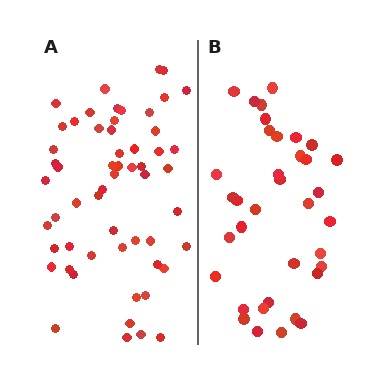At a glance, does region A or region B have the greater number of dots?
Region A (the left region) has more dots.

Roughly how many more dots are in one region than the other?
Region A has approximately 20 more dots than region B.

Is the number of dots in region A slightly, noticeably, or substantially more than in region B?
Region A has substantially more. The ratio is roughly 1.6 to 1.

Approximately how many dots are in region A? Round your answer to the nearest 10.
About 60 dots. (The exact count is 57, which rounds to 60.)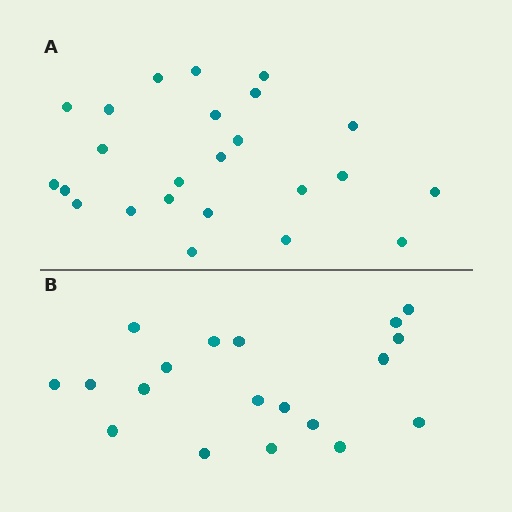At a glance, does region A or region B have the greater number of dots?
Region A (the top region) has more dots.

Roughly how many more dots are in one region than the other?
Region A has about 5 more dots than region B.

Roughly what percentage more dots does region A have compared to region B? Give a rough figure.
About 25% more.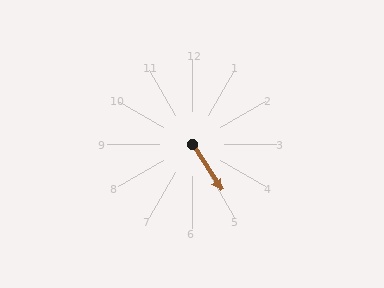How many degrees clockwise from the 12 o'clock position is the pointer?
Approximately 147 degrees.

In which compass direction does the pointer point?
Southeast.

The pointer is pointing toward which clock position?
Roughly 5 o'clock.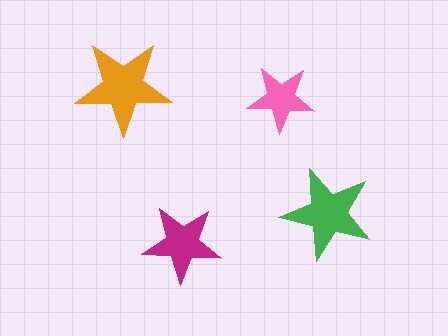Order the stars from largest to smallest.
the orange one, the green one, the magenta one, the pink one.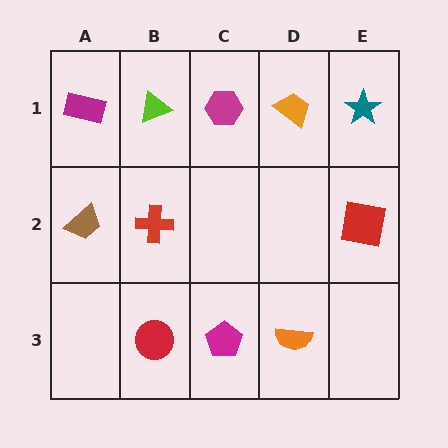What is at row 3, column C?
A magenta pentagon.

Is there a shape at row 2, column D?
No, that cell is empty.